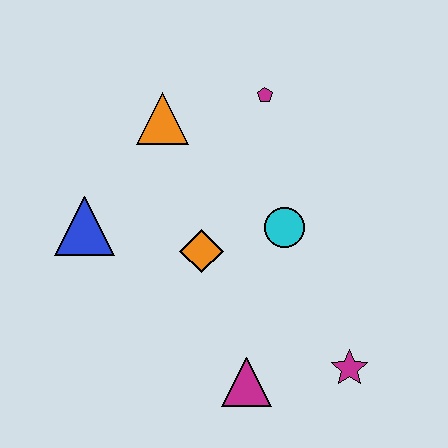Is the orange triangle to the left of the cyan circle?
Yes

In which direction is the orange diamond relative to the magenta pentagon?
The orange diamond is below the magenta pentagon.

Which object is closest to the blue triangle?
The orange diamond is closest to the blue triangle.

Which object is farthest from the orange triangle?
The magenta star is farthest from the orange triangle.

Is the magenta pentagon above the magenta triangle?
Yes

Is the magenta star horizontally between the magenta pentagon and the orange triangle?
No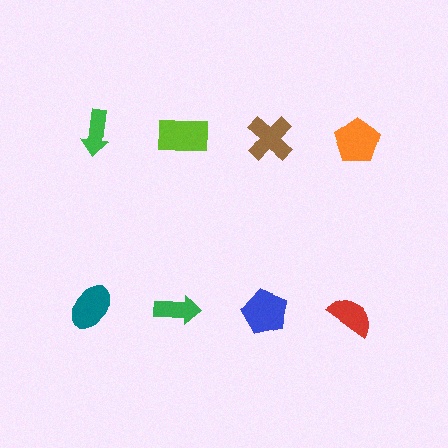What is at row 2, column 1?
A teal ellipse.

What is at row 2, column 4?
A red semicircle.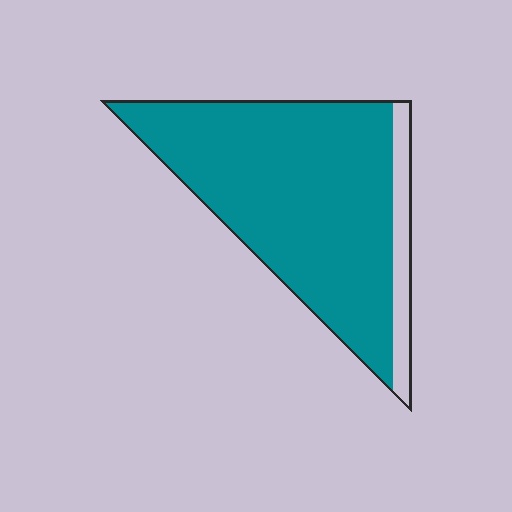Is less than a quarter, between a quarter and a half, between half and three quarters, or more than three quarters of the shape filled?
More than three quarters.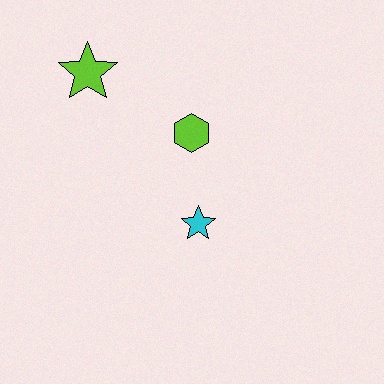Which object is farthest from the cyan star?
The lime star is farthest from the cyan star.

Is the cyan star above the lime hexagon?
No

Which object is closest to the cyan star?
The lime hexagon is closest to the cyan star.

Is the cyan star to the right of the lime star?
Yes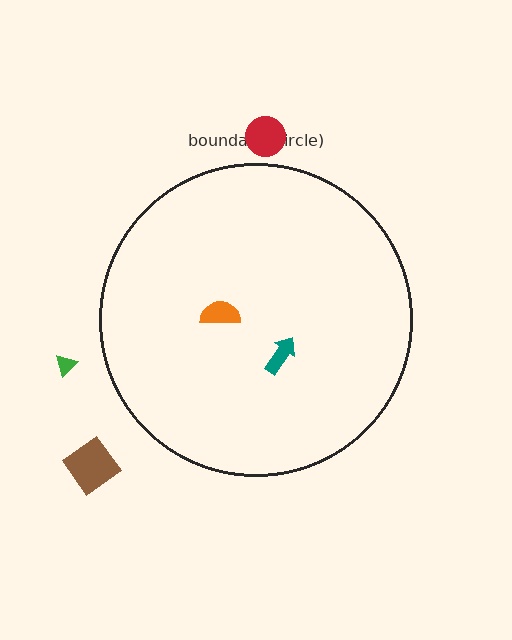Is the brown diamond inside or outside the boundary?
Outside.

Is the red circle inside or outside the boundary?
Outside.